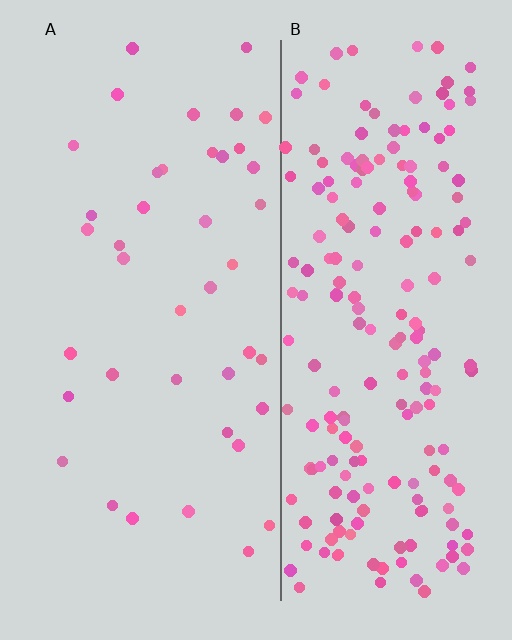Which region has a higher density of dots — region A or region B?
B (the right).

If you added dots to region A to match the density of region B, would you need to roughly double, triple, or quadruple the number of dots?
Approximately quadruple.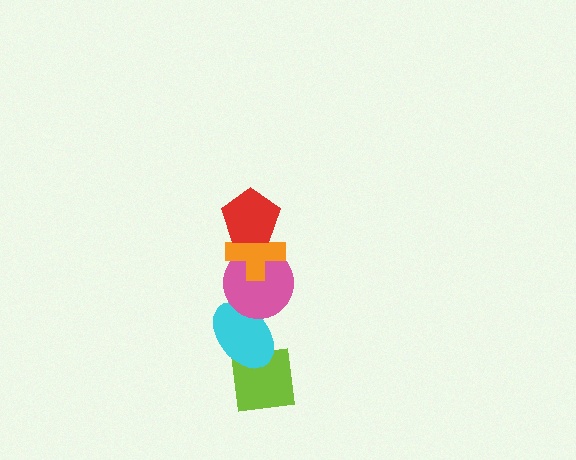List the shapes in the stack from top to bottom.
From top to bottom: the red pentagon, the orange cross, the pink circle, the cyan ellipse, the lime square.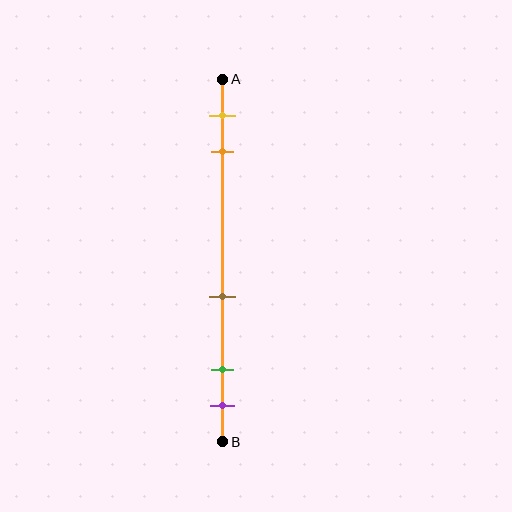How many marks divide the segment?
There are 5 marks dividing the segment.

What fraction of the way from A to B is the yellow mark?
The yellow mark is approximately 10% (0.1) of the way from A to B.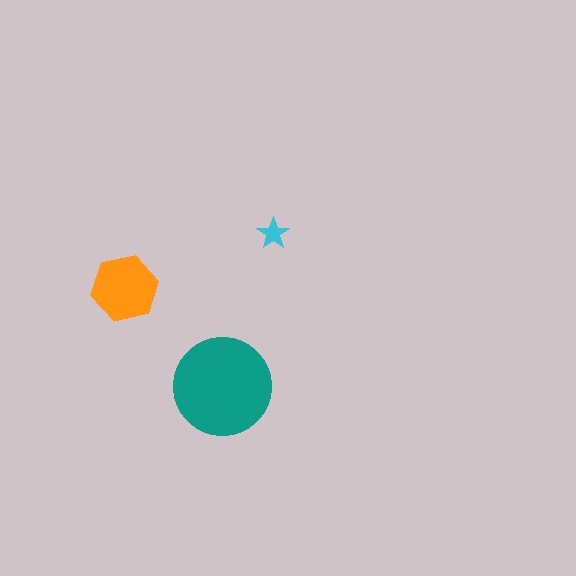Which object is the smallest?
The cyan star.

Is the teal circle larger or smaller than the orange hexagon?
Larger.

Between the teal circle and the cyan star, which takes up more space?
The teal circle.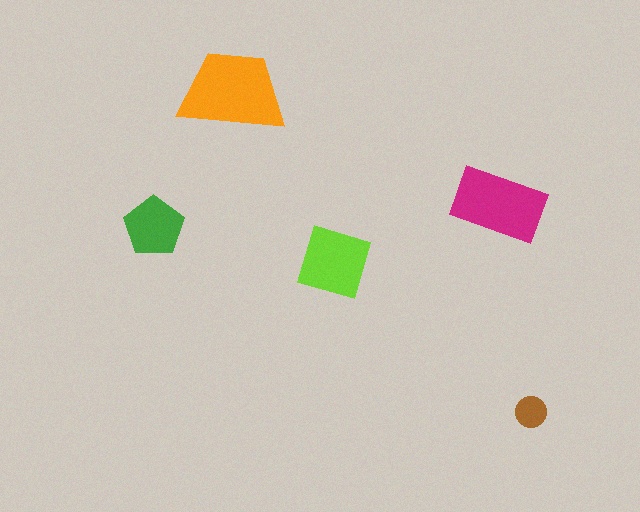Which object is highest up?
The orange trapezoid is topmost.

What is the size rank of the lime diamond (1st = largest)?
3rd.